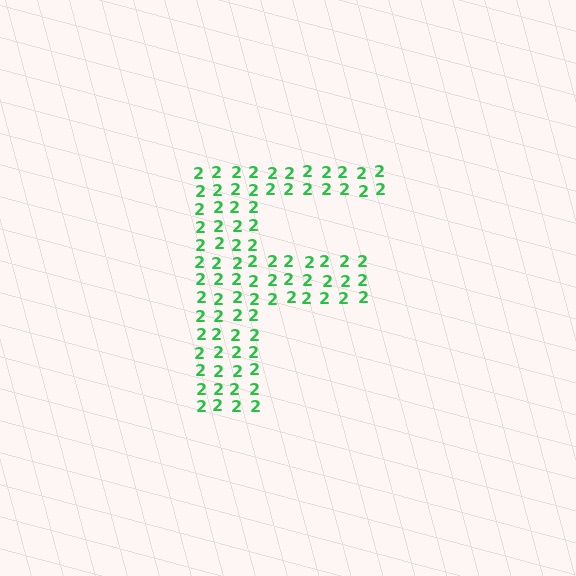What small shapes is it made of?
It is made of small digit 2's.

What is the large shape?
The large shape is the letter F.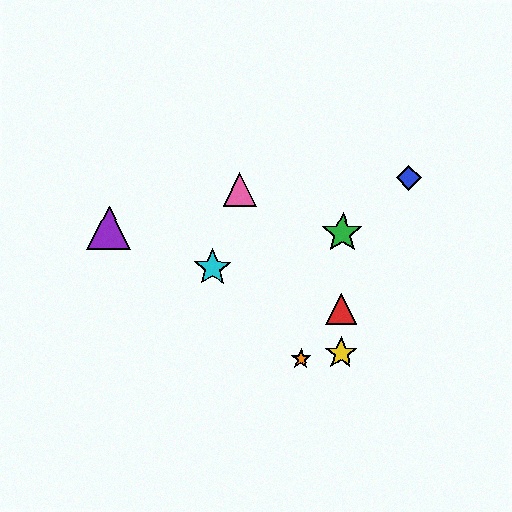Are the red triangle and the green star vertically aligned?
Yes, both are at x≈341.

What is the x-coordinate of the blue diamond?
The blue diamond is at x≈409.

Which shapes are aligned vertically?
The red triangle, the green star, the yellow star are aligned vertically.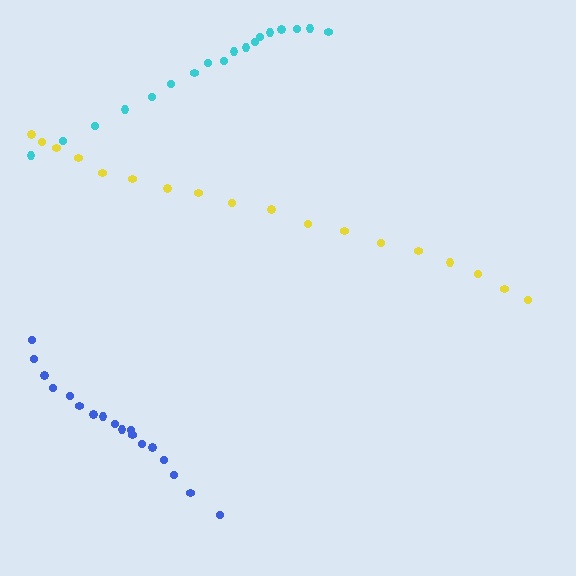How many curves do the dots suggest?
There are 3 distinct paths.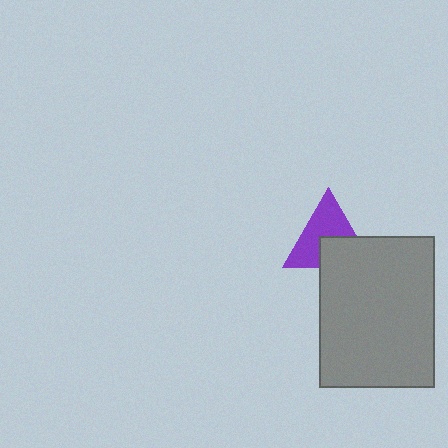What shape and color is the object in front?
The object in front is a gray rectangle.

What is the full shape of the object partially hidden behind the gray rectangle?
The partially hidden object is a purple triangle.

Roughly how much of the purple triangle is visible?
About half of it is visible (roughly 61%).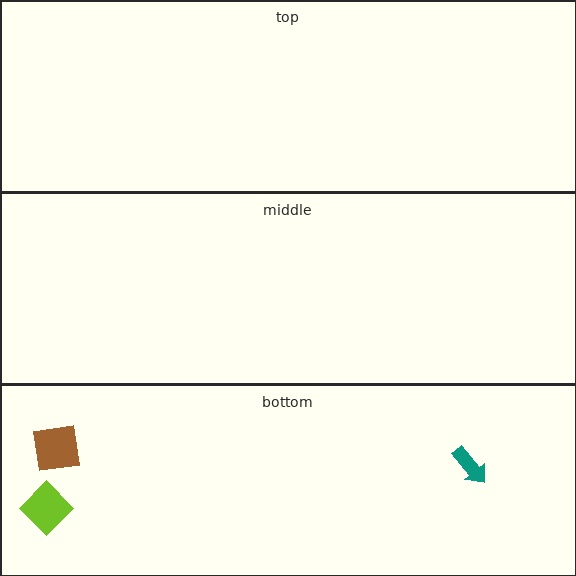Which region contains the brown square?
The bottom region.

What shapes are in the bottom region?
The teal arrow, the lime diamond, the brown square.